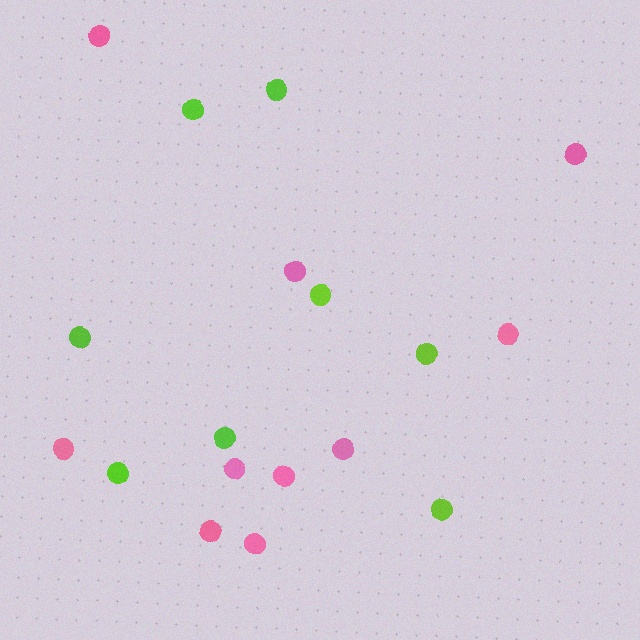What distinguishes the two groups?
There are 2 groups: one group of lime circles (8) and one group of pink circles (10).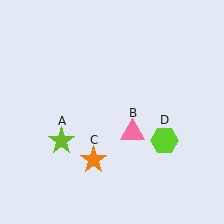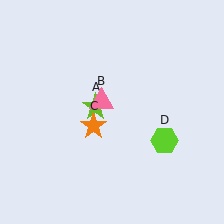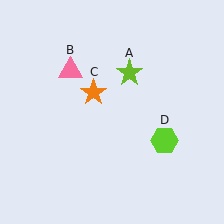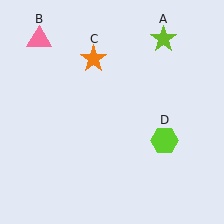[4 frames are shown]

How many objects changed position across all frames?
3 objects changed position: lime star (object A), pink triangle (object B), orange star (object C).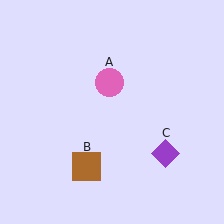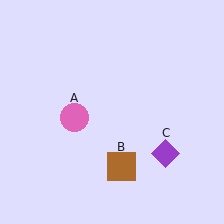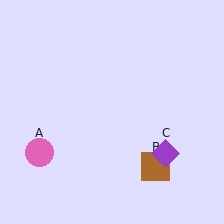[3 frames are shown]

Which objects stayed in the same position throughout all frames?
Purple diamond (object C) remained stationary.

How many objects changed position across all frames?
2 objects changed position: pink circle (object A), brown square (object B).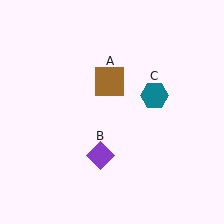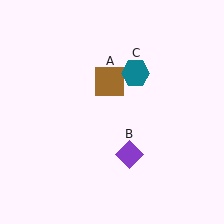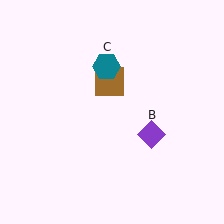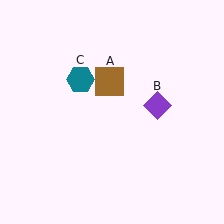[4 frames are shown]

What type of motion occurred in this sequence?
The purple diamond (object B), teal hexagon (object C) rotated counterclockwise around the center of the scene.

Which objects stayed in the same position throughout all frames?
Brown square (object A) remained stationary.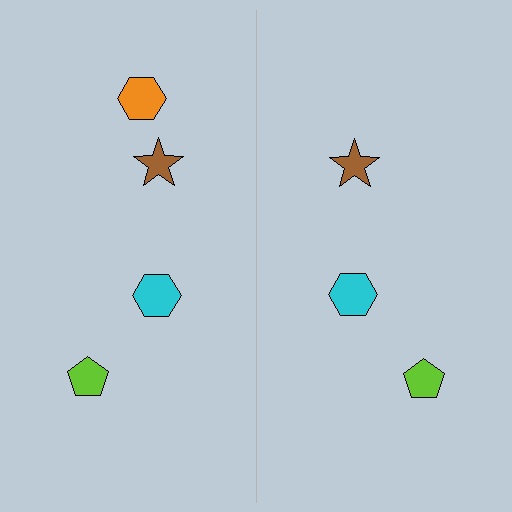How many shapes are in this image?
There are 7 shapes in this image.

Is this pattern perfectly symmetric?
No, the pattern is not perfectly symmetric. A orange hexagon is missing from the right side.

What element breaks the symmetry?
A orange hexagon is missing from the right side.